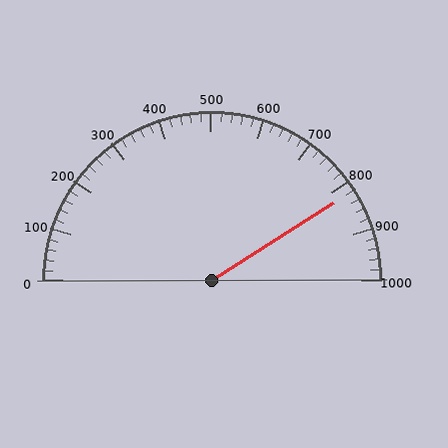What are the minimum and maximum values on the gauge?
The gauge ranges from 0 to 1000.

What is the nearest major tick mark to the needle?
The nearest major tick mark is 800.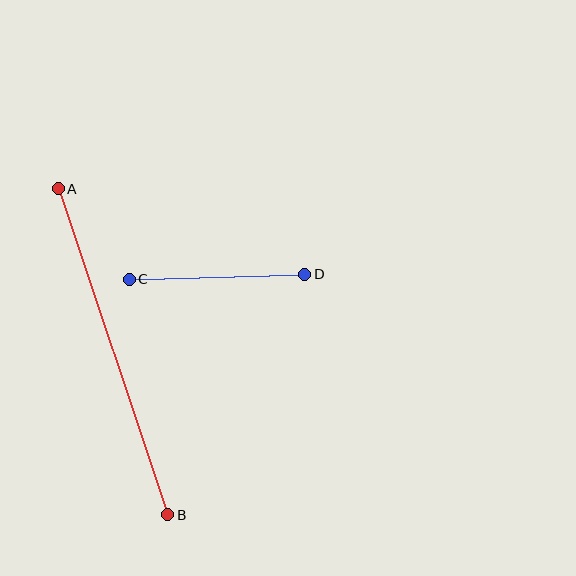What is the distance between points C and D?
The distance is approximately 175 pixels.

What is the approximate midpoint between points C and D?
The midpoint is at approximately (217, 277) pixels.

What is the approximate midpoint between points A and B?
The midpoint is at approximately (113, 352) pixels.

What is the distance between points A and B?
The distance is approximately 344 pixels.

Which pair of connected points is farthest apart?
Points A and B are farthest apart.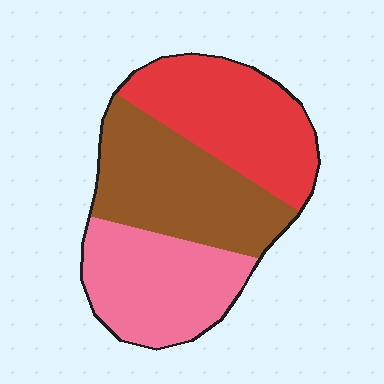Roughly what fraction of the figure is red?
Red covers 34% of the figure.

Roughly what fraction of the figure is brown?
Brown takes up between a quarter and a half of the figure.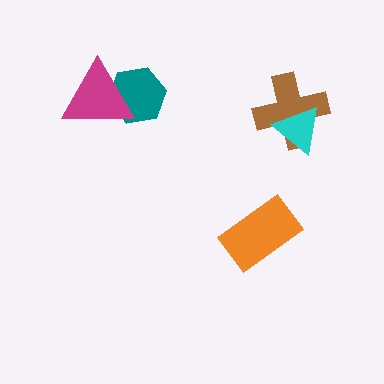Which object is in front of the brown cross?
The cyan triangle is in front of the brown cross.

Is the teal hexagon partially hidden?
Yes, it is partially covered by another shape.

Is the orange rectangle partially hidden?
No, no other shape covers it.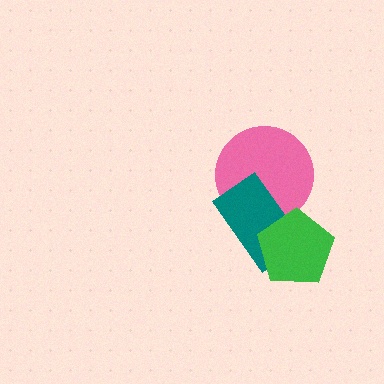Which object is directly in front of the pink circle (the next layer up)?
The teal rectangle is directly in front of the pink circle.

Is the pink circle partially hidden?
Yes, it is partially covered by another shape.